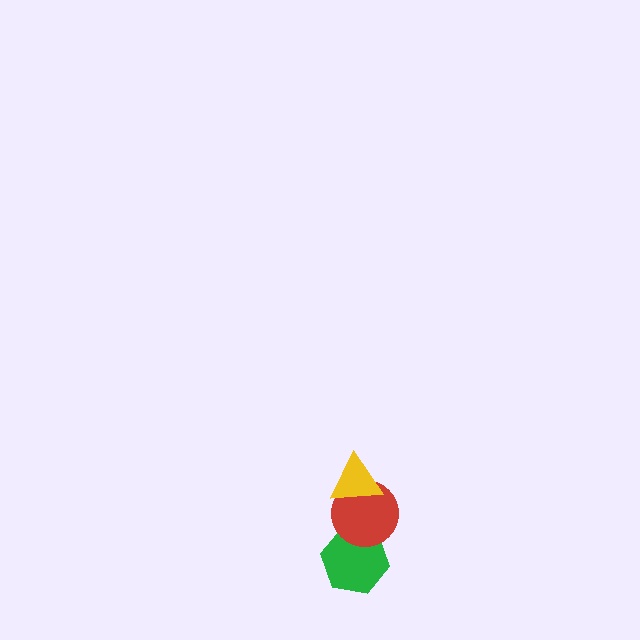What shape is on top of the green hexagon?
The red circle is on top of the green hexagon.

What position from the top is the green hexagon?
The green hexagon is 3rd from the top.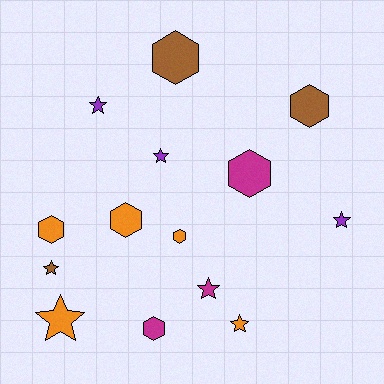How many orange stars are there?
There are 2 orange stars.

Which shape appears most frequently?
Hexagon, with 7 objects.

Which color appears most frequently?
Orange, with 5 objects.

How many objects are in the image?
There are 14 objects.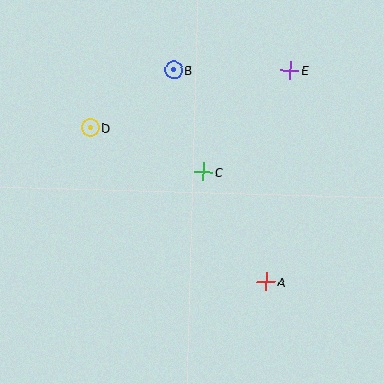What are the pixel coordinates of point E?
Point E is at (290, 70).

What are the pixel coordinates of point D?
Point D is at (90, 128).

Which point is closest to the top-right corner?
Point E is closest to the top-right corner.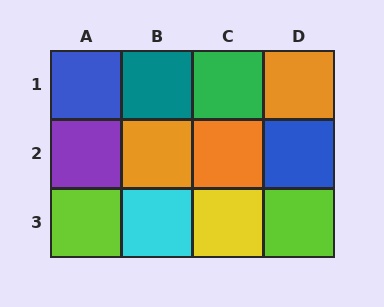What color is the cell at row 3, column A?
Lime.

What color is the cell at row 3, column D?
Lime.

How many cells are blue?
2 cells are blue.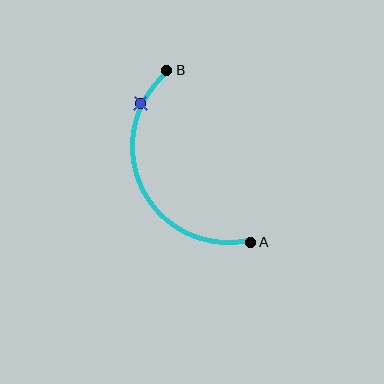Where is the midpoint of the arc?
The arc midpoint is the point on the curve farthest from the straight line joining A and B. It sits to the left of that line.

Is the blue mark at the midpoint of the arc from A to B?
No. The blue mark lies on the arc but is closer to endpoint B. The arc midpoint would be at the point on the curve equidistant along the arc from both A and B.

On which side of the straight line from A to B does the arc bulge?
The arc bulges to the left of the straight line connecting A and B.